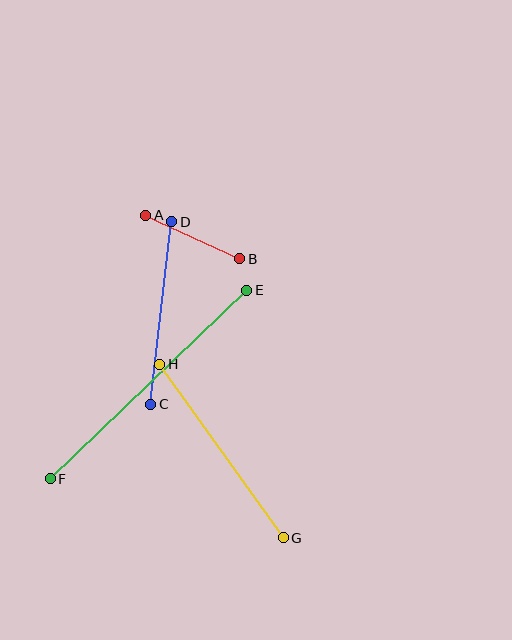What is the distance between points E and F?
The distance is approximately 272 pixels.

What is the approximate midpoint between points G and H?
The midpoint is at approximately (221, 451) pixels.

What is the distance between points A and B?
The distance is approximately 104 pixels.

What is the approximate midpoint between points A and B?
The midpoint is at approximately (193, 237) pixels.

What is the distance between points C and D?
The distance is approximately 184 pixels.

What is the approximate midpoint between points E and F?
The midpoint is at approximately (149, 385) pixels.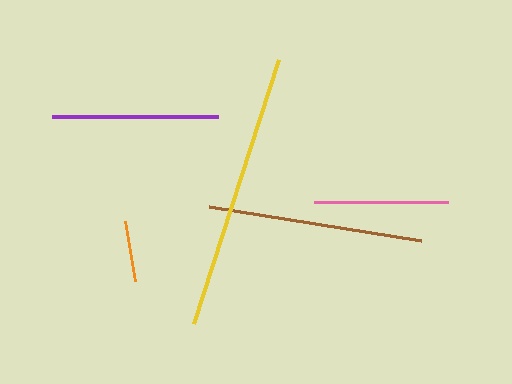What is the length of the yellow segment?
The yellow segment is approximately 277 pixels long.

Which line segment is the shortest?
The orange line is the shortest at approximately 61 pixels.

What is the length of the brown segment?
The brown segment is approximately 215 pixels long.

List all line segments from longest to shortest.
From longest to shortest: yellow, brown, purple, pink, orange.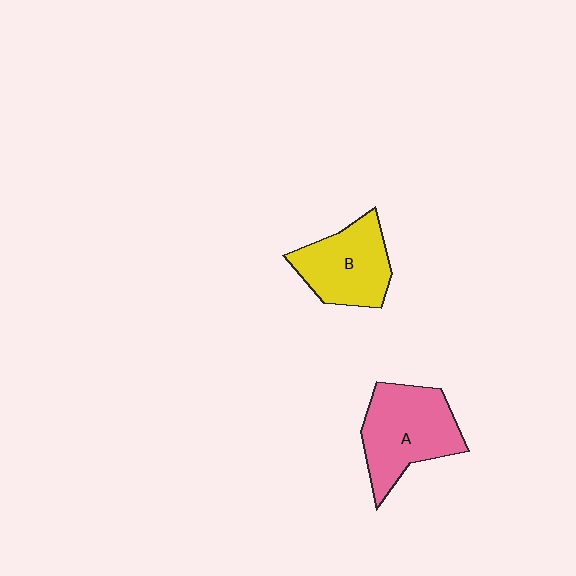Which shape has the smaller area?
Shape B (yellow).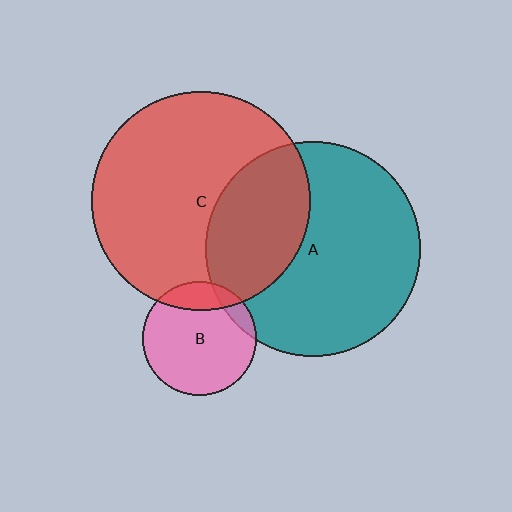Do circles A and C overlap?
Yes.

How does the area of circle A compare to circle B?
Approximately 3.6 times.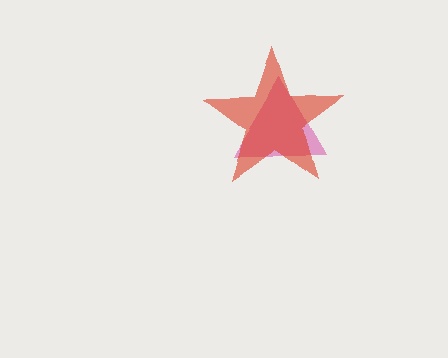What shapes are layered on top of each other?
The layered shapes are: a magenta triangle, a red star.